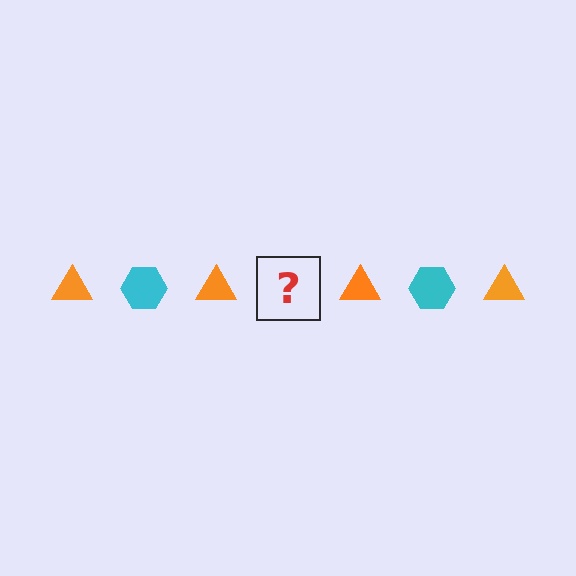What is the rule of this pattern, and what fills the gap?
The rule is that the pattern alternates between orange triangle and cyan hexagon. The gap should be filled with a cyan hexagon.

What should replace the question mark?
The question mark should be replaced with a cyan hexagon.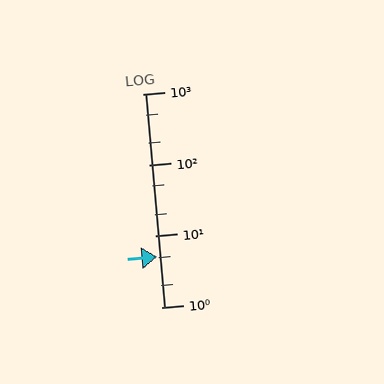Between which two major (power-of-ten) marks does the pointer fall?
The pointer is between 1 and 10.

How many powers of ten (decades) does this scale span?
The scale spans 3 decades, from 1 to 1000.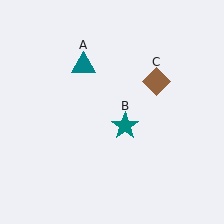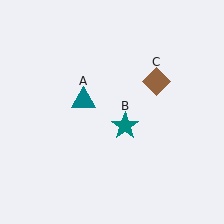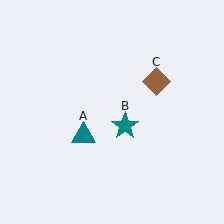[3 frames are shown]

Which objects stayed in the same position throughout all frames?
Teal star (object B) and brown diamond (object C) remained stationary.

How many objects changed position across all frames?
1 object changed position: teal triangle (object A).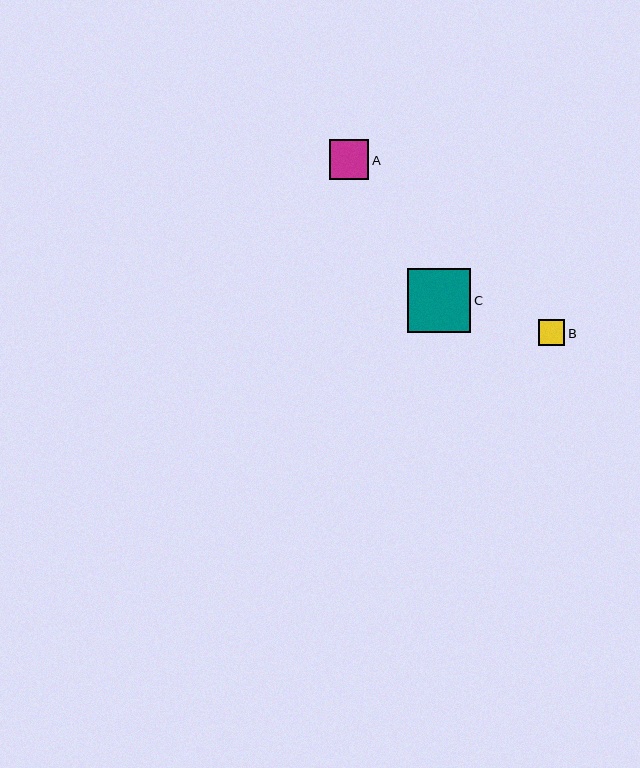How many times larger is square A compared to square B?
Square A is approximately 1.5 times the size of square B.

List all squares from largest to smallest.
From largest to smallest: C, A, B.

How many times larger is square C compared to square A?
Square C is approximately 1.6 times the size of square A.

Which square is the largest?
Square C is the largest with a size of approximately 64 pixels.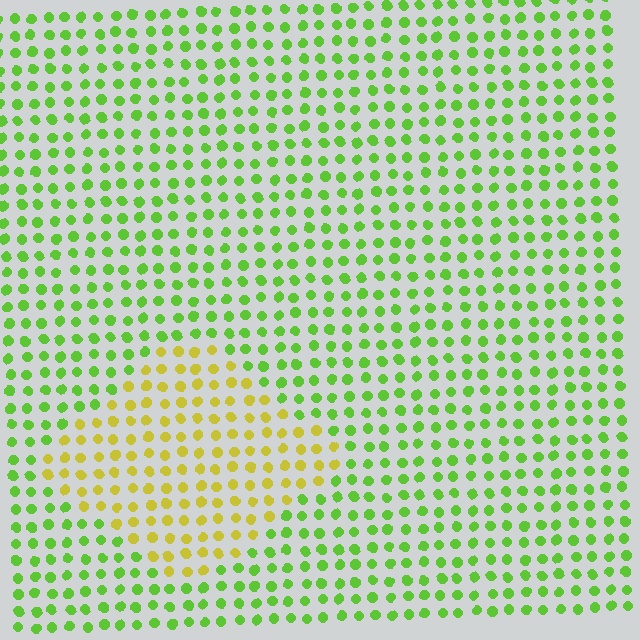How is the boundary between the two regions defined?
The boundary is defined purely by a slight shift in hue (about 45 degrees). Spacing, size, and orientation are identical on both sides.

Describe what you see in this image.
The image is filled with small lime elements in a uniform arrangement. A diamond-shaped region is visible where the elements are tinted to a slightly different hue, forming a subtle color boundary.